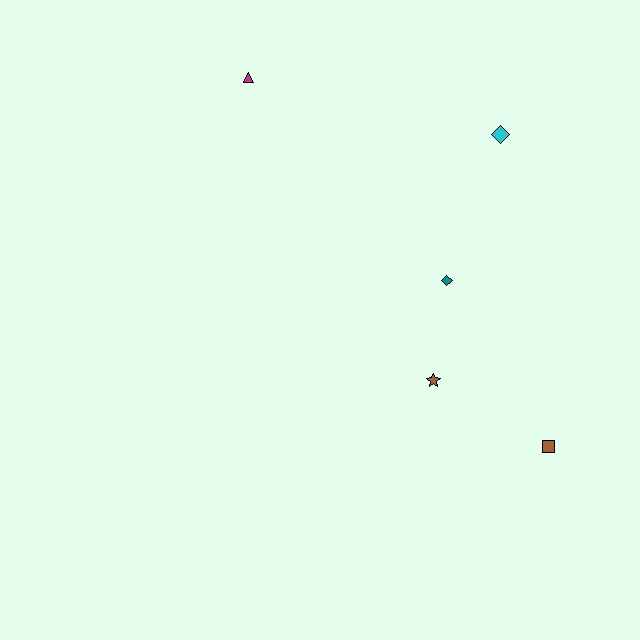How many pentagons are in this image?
There are no pentagons.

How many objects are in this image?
There are 5 objects.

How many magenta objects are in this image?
There is 1 magenta object.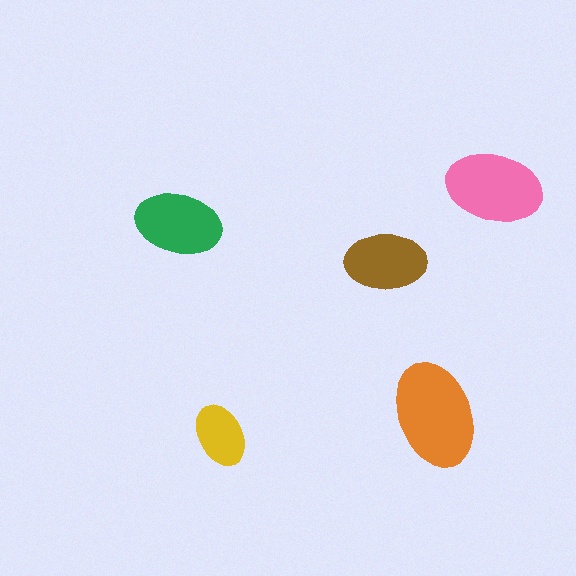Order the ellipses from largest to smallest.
the orange one, the pink one, the green one, the brown one, the yellow one.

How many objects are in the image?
There are 5 objects in the image.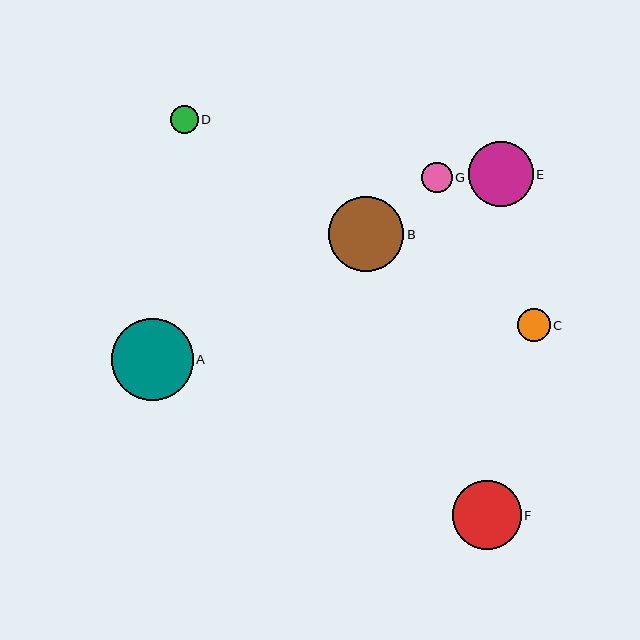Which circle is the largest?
Circle A is the largest with a size of approximately 82 pixels.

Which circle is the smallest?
Circle D is the smallest with a size of approximately 28 pixels.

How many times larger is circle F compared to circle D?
Circle F is approximately 2.5 times the size of circle D.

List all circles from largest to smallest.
From largest to smallest: A, B, F, E, C, G, D.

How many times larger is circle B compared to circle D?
Circle B is approximately 2.7 times the size of circle D.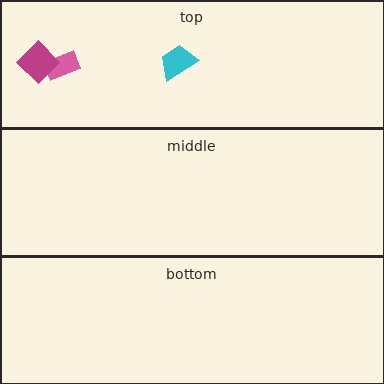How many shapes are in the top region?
3.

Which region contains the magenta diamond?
The top region.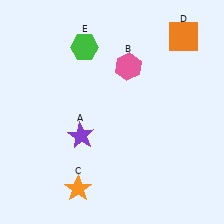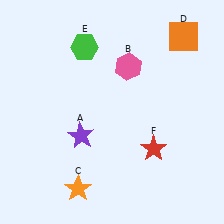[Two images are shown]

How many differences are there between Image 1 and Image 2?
There is 1 difference between the two images.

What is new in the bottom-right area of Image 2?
A red star (F) was added in the bottom-right area of Image 2.